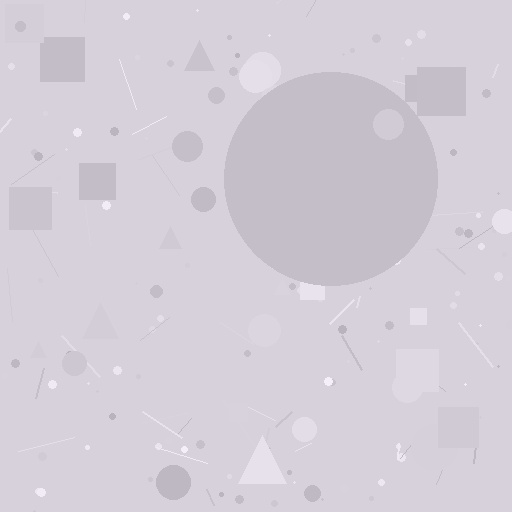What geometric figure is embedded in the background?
A circle is embedded in the background.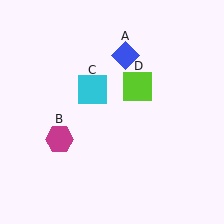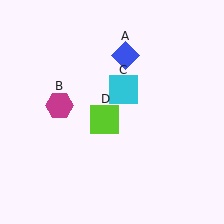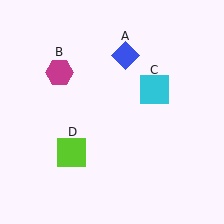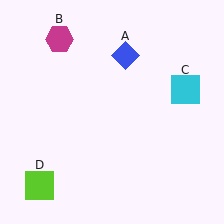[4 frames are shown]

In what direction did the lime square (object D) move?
The lime square (object D) moved down and to the left.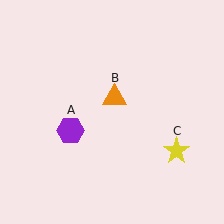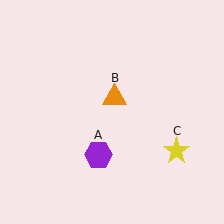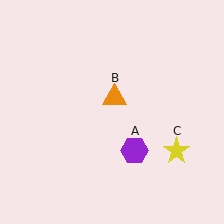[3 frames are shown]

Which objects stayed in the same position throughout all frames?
Orange triangle (object B) and yellow star (object C) remained stationary.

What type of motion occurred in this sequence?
The purple hexagon (object A) rotated counterclockwise around the center of the scene.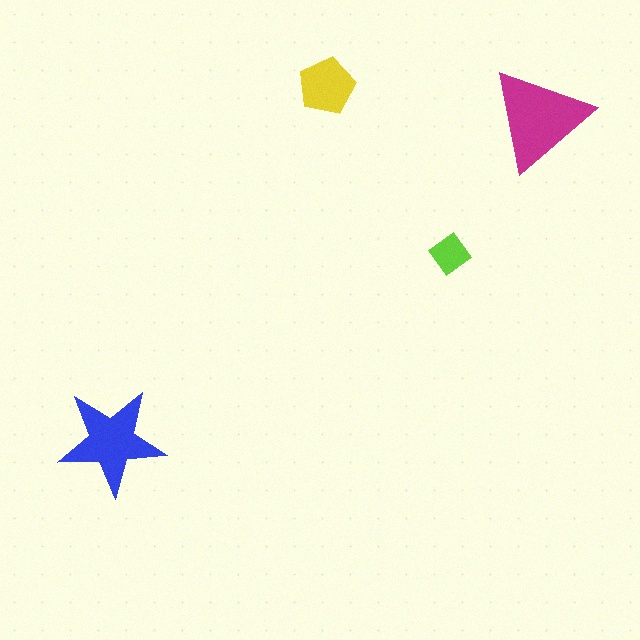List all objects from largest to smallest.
The magenta triangle, the blue star, the yellow pentagon, the lime diamond.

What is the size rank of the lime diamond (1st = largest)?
4th.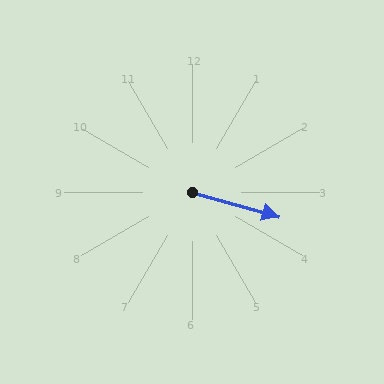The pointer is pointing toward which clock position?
Roughly 4 o'clock.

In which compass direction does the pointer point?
East.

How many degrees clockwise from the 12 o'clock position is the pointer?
Approximately 106 degrees.